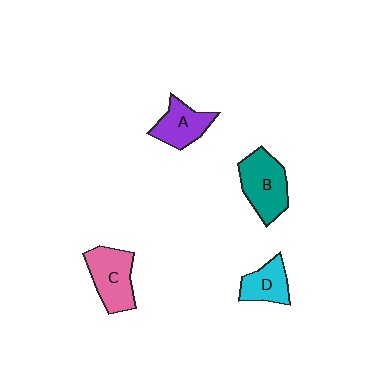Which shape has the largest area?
Shape B (teal).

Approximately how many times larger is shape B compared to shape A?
Approximately 1.3 times.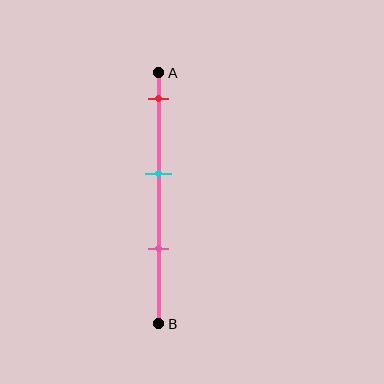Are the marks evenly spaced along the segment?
Yes, the marks are approximately evenly spaced.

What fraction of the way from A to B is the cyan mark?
The cyan mark is approximately 40% (0.4) of the way from A to B.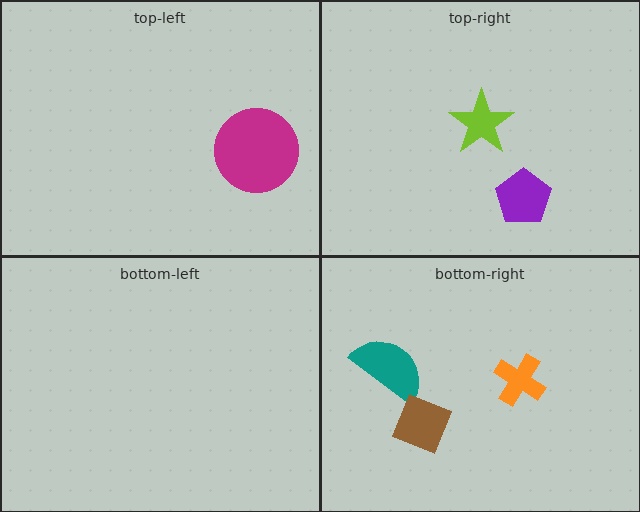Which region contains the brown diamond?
The bottom-right region.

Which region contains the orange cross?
The bottom-right region.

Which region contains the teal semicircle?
The bottom-right region.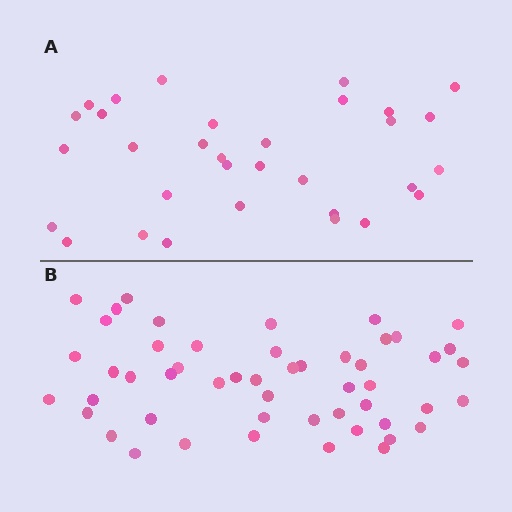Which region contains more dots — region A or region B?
Region B (the bottom region) has more dots.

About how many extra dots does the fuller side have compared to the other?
Region B has approximately 20 more dots than region A.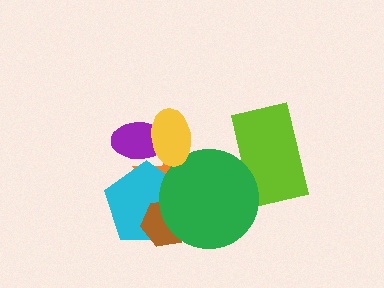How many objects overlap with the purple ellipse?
3 objects overlap with the purple ellipse.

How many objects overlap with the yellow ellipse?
2 objects overlap with the yellow ellipse.